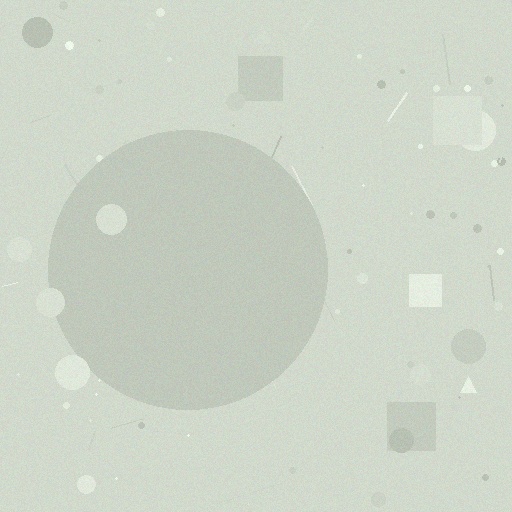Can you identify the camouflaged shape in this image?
The camouflaged shape is a circle.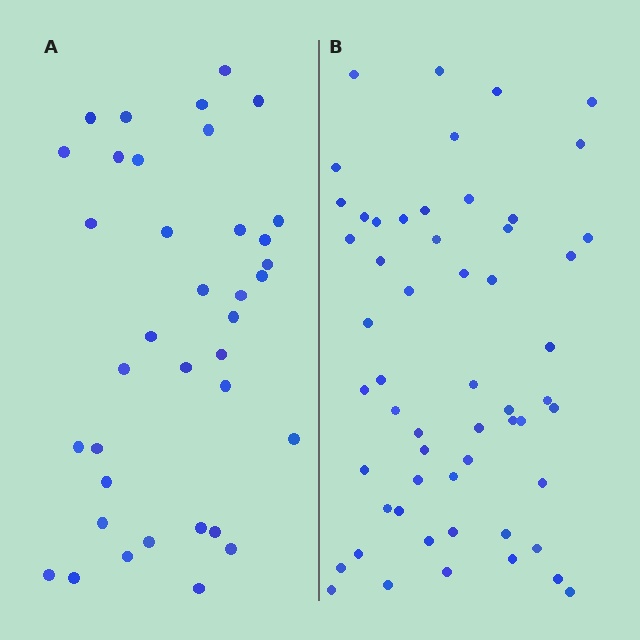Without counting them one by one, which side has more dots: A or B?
Region B (the right region) has more dots.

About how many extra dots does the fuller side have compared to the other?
Region B has approximately 20 more dots than region A.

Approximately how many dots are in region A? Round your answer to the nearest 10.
About 40 dots. (The exact count is 37, which rounds to 40.)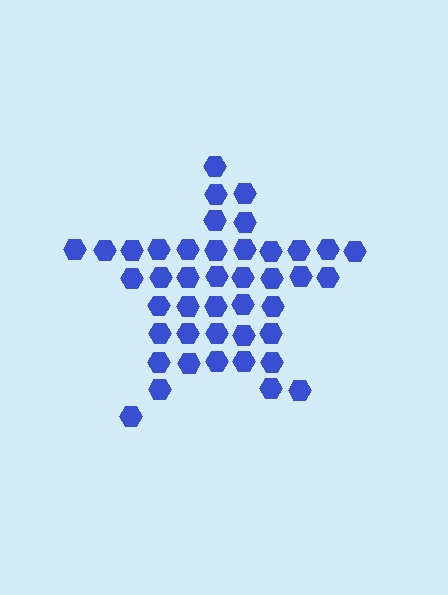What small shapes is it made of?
It is made of small hexagons.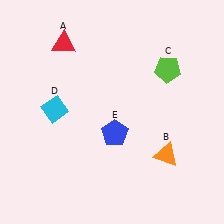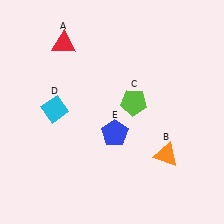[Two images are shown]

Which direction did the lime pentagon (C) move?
The lime pentagon (C) moved left.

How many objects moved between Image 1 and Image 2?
1 object moved between the two images.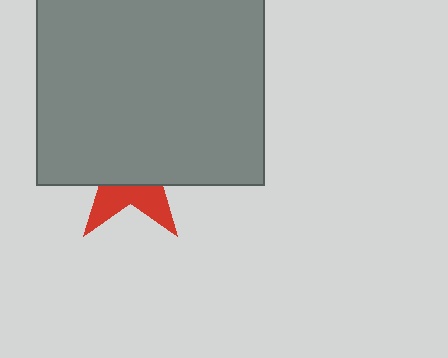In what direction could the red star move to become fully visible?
The red star could move down. That would shift it out from behind the gray square entirely.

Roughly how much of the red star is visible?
A small part of it is visible (roughly 33%).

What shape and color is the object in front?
The object in front is a gray square.